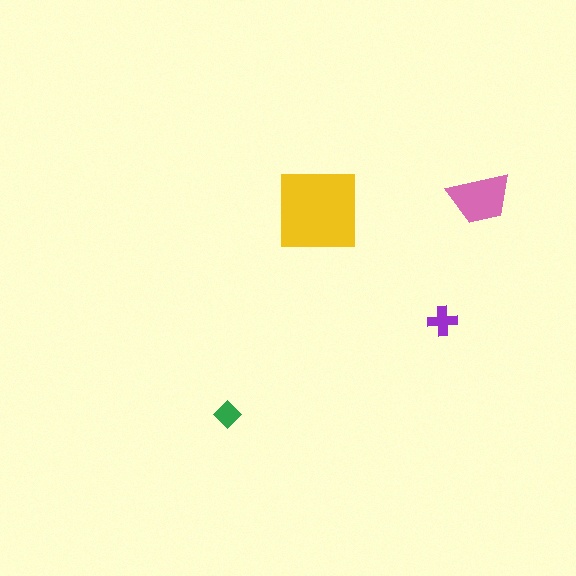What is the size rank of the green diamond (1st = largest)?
4th.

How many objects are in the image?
There are 4 objects in the image.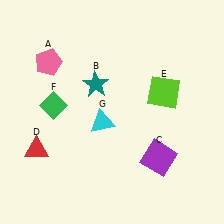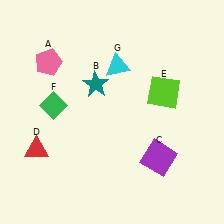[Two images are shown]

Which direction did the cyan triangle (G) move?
The cyan triangle (G) moved up.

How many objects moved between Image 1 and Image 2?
1 object moved between the two images.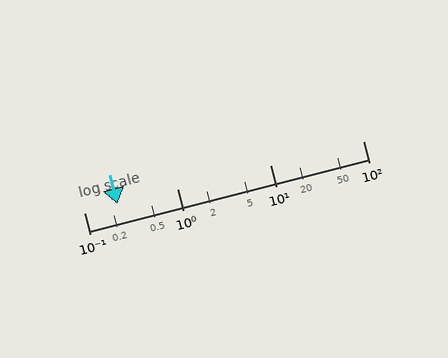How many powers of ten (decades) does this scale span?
The scale spans 3 decades, from 0.1 to 100.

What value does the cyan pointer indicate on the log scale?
The pointer indicates approximately 0.23.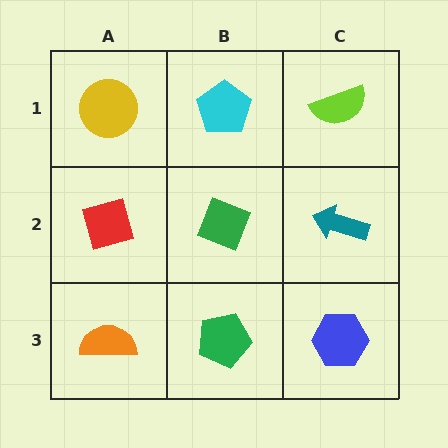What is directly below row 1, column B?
A green diamond.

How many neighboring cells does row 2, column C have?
3.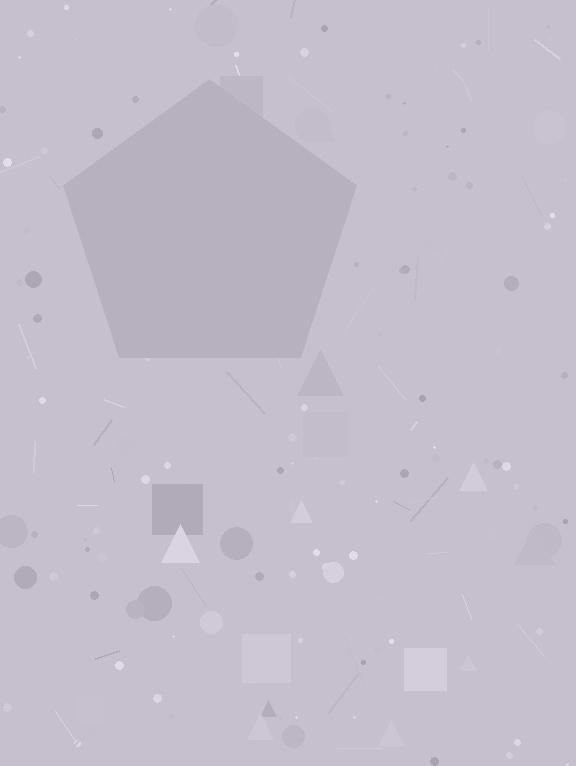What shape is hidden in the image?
A pentagon is hidden in the image.